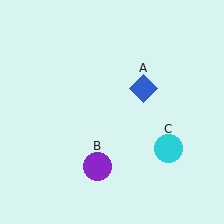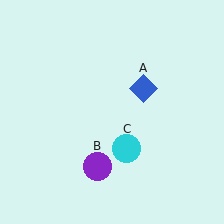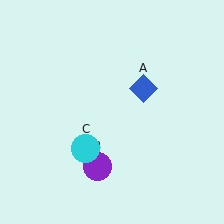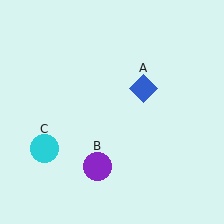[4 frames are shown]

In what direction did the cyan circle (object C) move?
The cyan circle (object C) moved left.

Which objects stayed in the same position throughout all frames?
Blue diamond (object A) and purple circle (object B) remained stationary.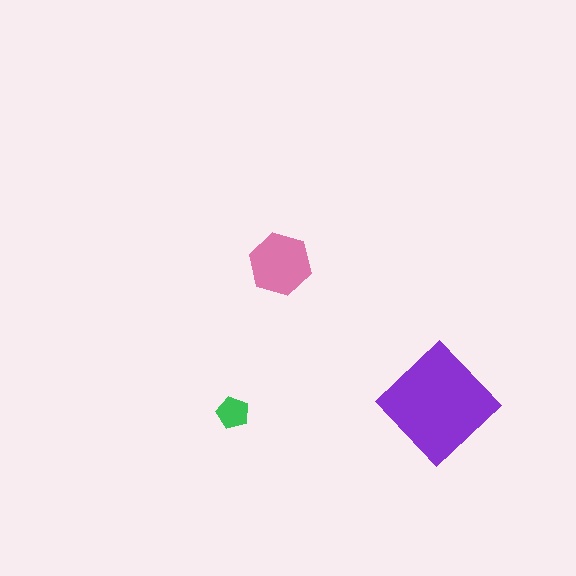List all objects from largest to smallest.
The purple diamond, the pink hexagon, the green pentagon.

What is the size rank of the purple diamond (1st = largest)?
1st.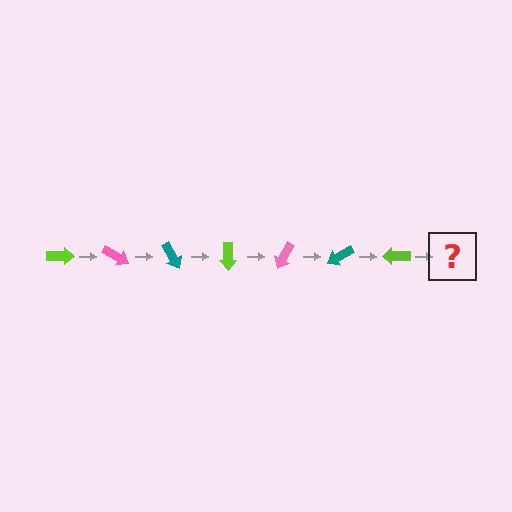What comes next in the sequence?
The next element should be a pink arrow, rotated 210 degrees from the start.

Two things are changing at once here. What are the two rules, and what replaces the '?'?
The two rules are that it rotates 30 degrees each step and the color cycles through lime, pink, and teal. The '?' should be a pink arrow, rotated 210 degrees from the start.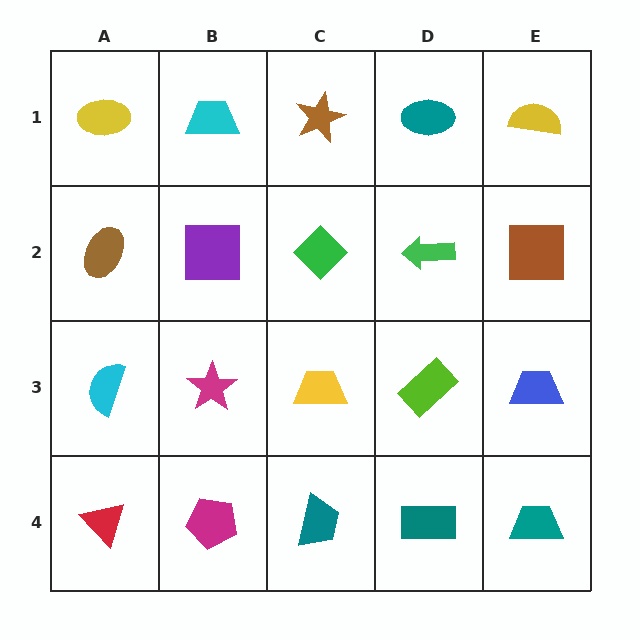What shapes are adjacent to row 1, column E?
A brown square (row 2, column E), a teal ellipse (row 1, column D).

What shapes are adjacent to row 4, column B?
A magenta star (row 3, column B), a red triangle (row 4, column A), a teal trapezoid (row 4, column C).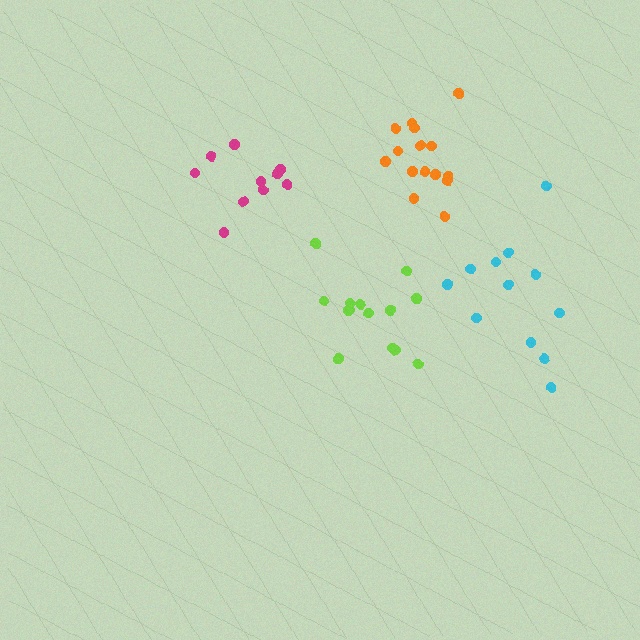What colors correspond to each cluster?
The clusters are colored: magenta, cyan, lime, orange.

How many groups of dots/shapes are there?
There are 4 groups.